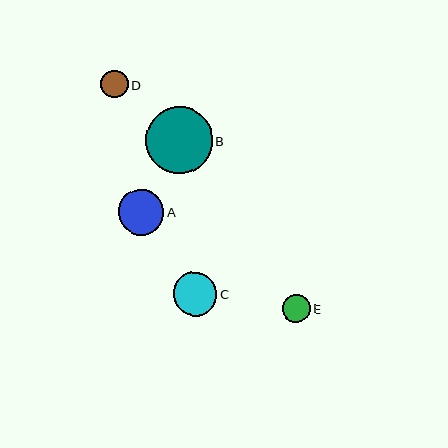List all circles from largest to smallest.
From largest to smallest: B, A, C, E, D.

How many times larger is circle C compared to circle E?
Circle C is approximately 1.5 times the size of circle E.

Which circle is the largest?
Circle B is the largest with a size of approximately 67 pixels.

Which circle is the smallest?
Circle D is the smallest with a size of approximately 28 pixels.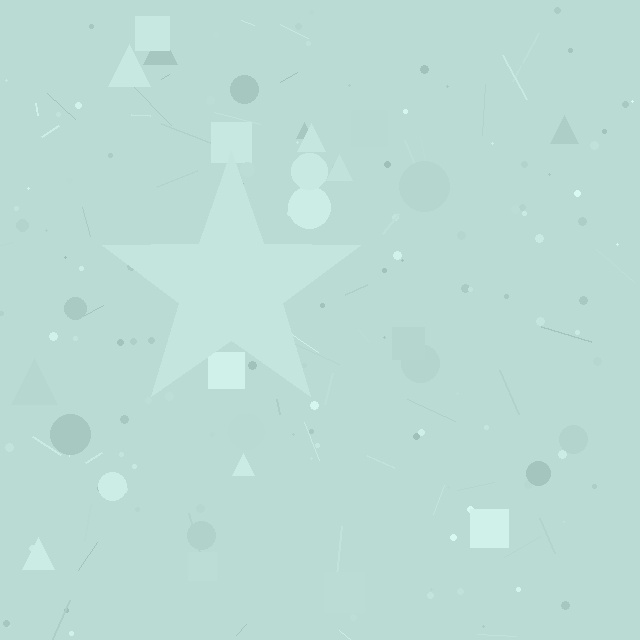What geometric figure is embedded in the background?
A star is embedded in the background.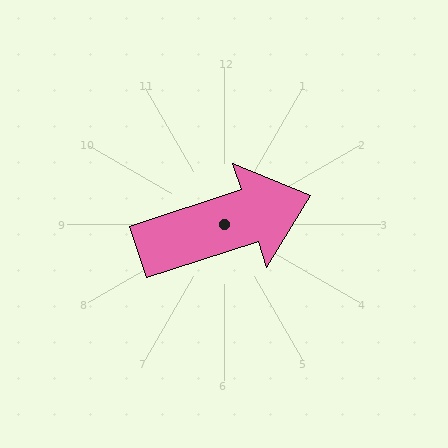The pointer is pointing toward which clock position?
Roughly 2 o'clock.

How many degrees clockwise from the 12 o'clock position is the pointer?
Approximately 72 degrees.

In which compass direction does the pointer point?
East.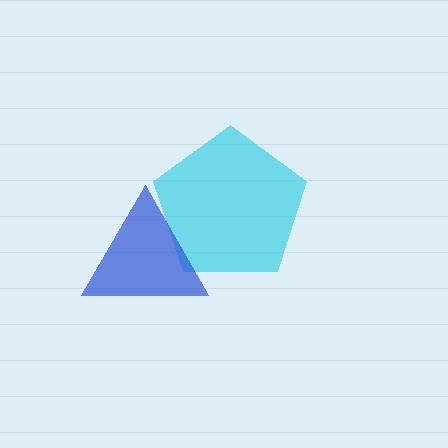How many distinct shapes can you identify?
There are 2 distinct shapes: a cyan pentagon, a blue triangle.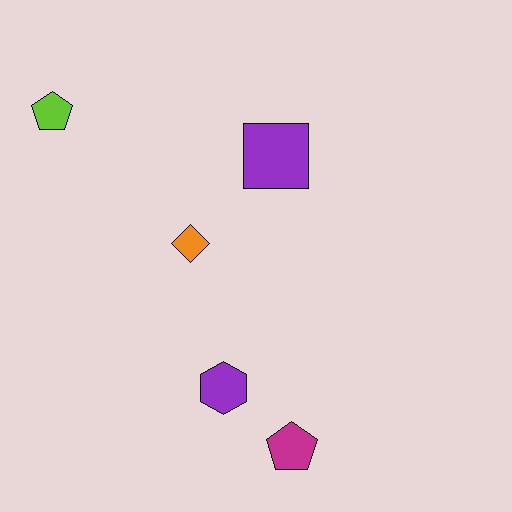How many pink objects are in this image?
There are no pink objects.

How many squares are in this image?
There is 1 square.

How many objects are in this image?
There are 5 objects.